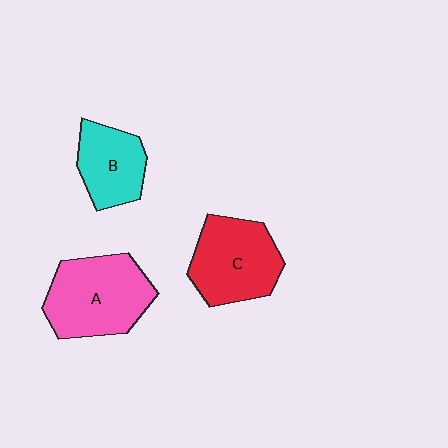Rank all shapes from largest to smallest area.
From largest to smallest: A (pink), C (red), B (cyan).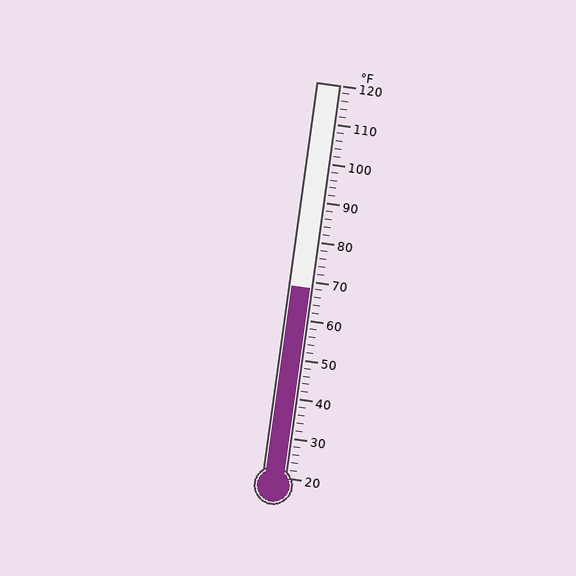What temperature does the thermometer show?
The thermometer shows approximately 68°F.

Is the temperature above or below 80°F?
The temperature is below 80°F.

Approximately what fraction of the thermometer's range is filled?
The thermometer is filled to approximately 50% of its range.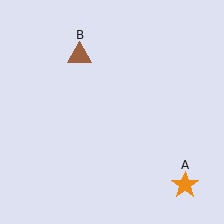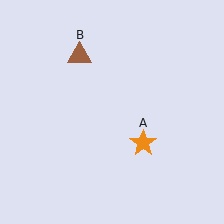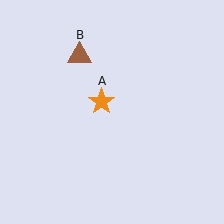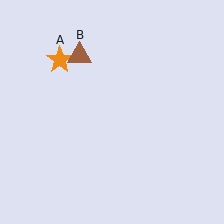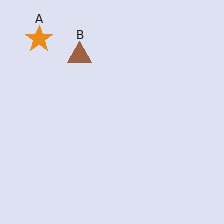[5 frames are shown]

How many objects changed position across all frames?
1 object changed position: orange star (object A).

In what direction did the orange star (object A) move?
The orange star (object A) moved up and to the left.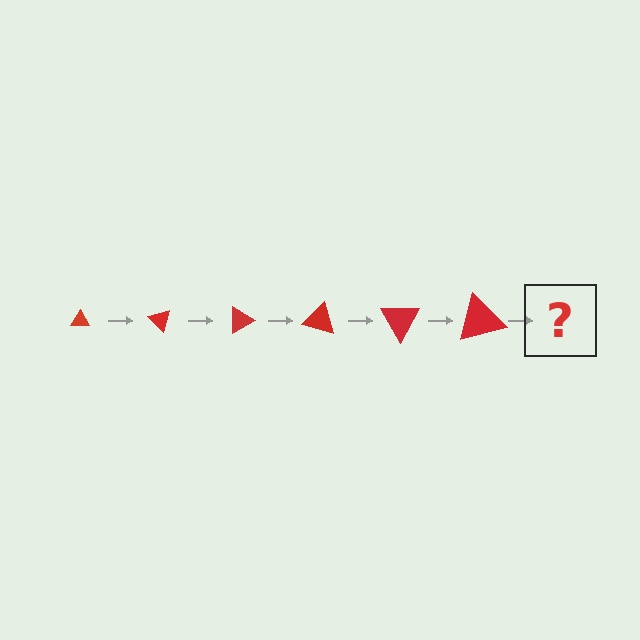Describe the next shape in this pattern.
It should be a triangle, larger than the previous one and rotated 270 degrees from the start.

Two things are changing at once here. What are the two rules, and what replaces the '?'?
The two rules are that the triangle grows larger each step and it rotates 45 degrees each step. The '?' should be a triangle, larger than the previous one and rotated 270 degrees from the start.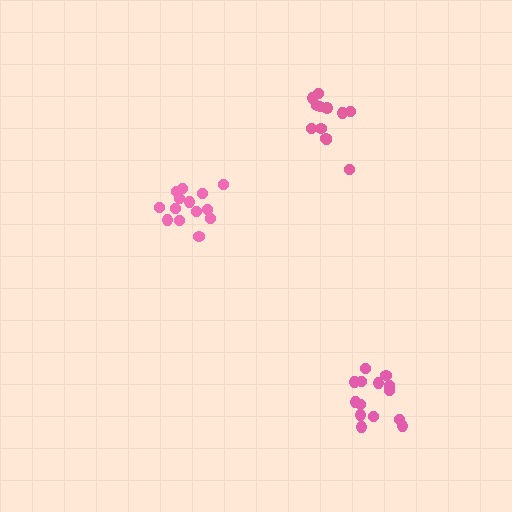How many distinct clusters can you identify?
There are 3 distinct clusters.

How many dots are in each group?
Group 1: 14 dots, Group 2: 12 dots, Group 3: 14 dots (40 total).